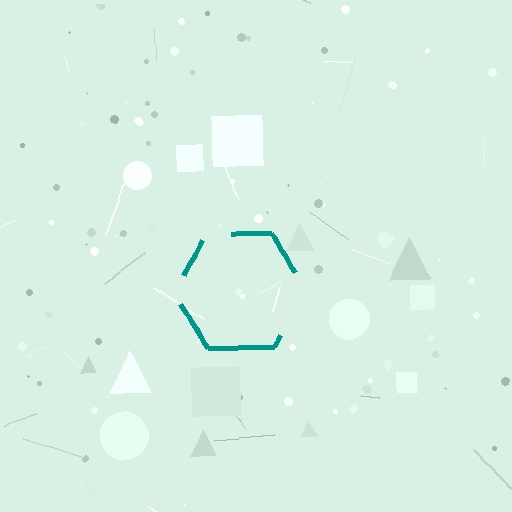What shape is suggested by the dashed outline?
The dashed outline suggests a hexagon.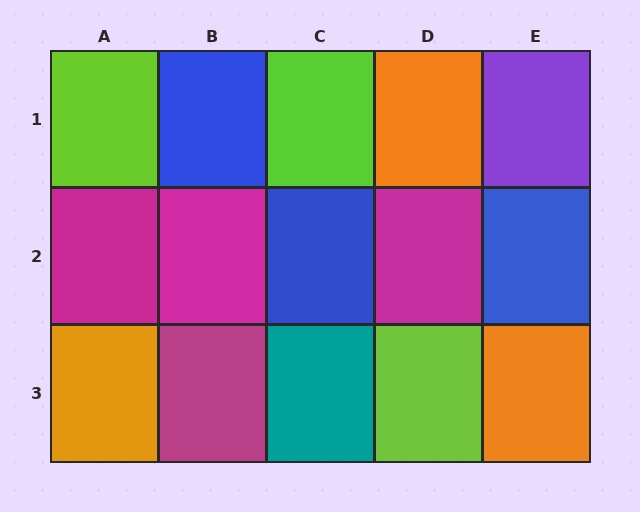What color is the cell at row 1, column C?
Lime.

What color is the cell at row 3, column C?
Teal.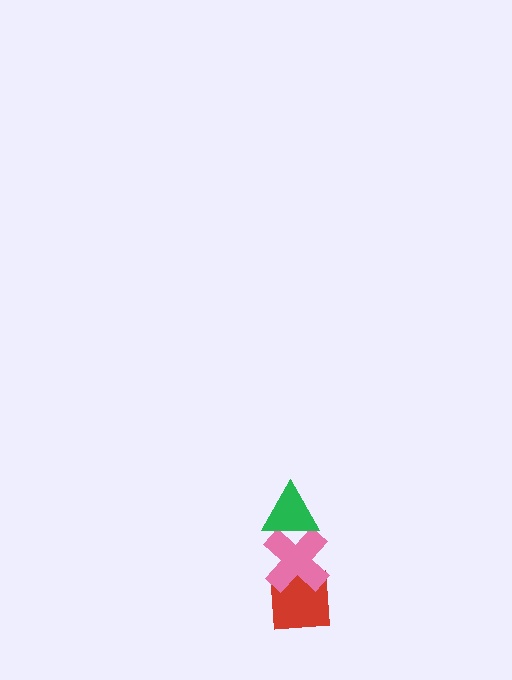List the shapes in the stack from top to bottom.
From top to bottom: the green triangle, the pink cross, the red square.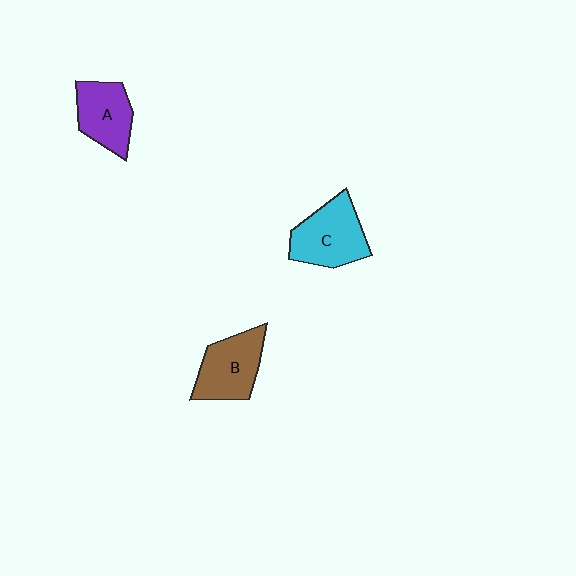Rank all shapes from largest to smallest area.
From largest to smallest: C (cyan), B (brown), A (purple).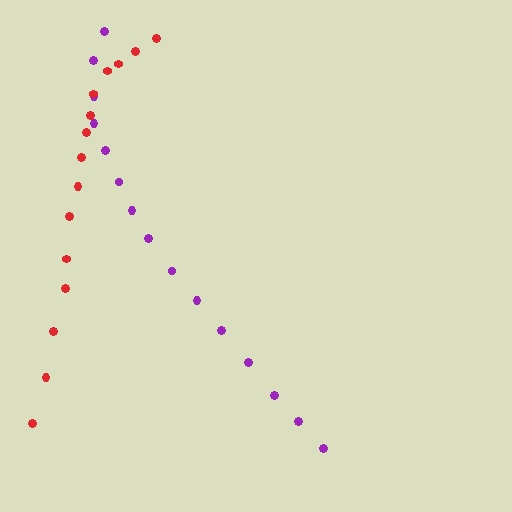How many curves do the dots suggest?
There are 2 distinct paths.